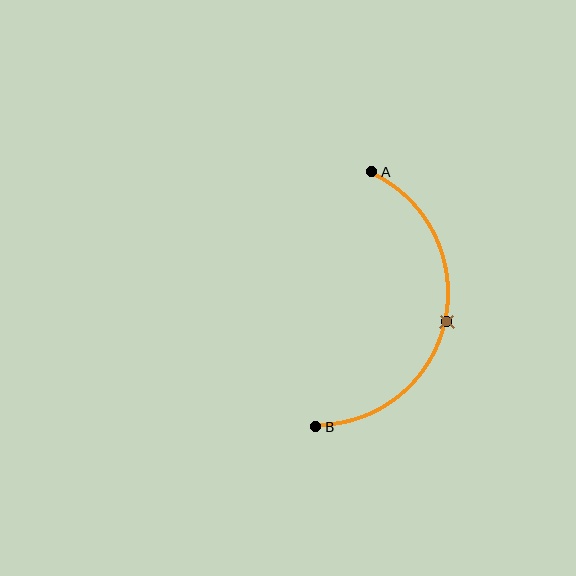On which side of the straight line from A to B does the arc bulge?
The arc bulges to the right of the straight line connecting A and B.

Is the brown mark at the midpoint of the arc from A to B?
Yes. The brown mark lies on the arc at equal arc-length from both A and B — it is the arc midpoint.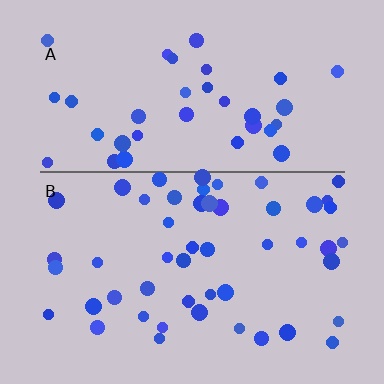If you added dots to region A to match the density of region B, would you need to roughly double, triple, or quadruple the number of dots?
Approximately double.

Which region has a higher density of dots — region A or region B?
B (the bottom).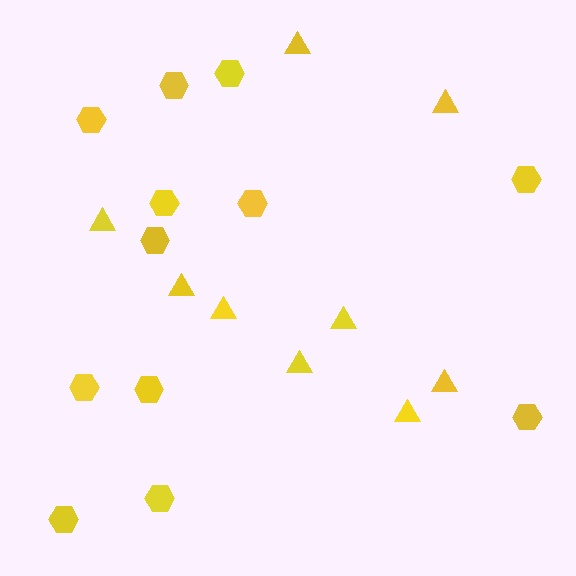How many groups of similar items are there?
There are 2 groups: one group of hexagons (12) and one group of triangles (9).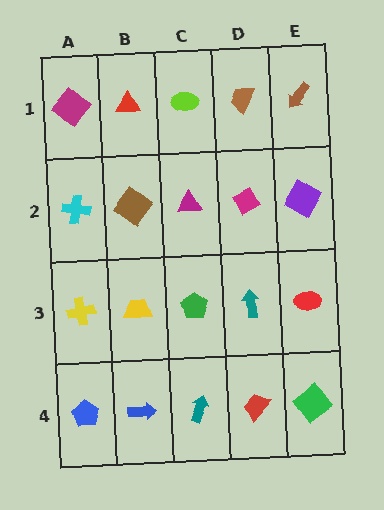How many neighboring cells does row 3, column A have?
3.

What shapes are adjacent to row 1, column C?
A magenta triangle (row 2, column C), a red triangle (row 1, column B), a brown trapezoid (row 1, column D).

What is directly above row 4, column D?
A teal arrow.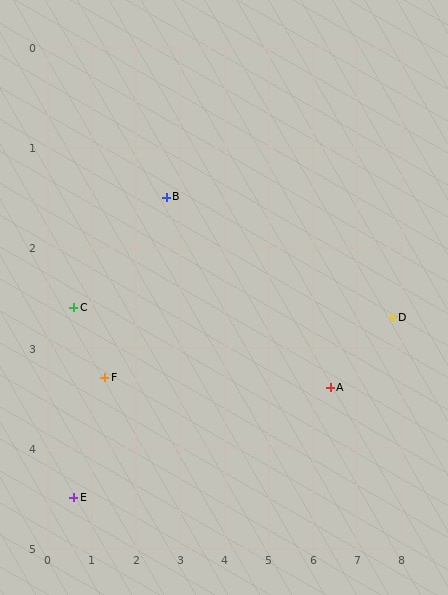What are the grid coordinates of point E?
Point E is at approximately (0.6, 4.5).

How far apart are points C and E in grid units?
Points C and E are about 1.9 grid units apart.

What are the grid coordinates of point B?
Point B is at approximately (2.7, 1.5).